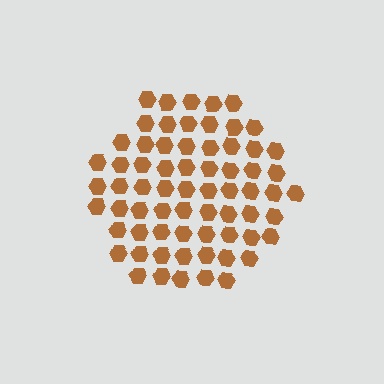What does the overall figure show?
The overall figure shows a hexagon.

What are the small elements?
The small elements are hexagons.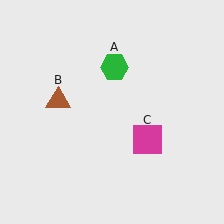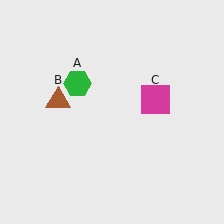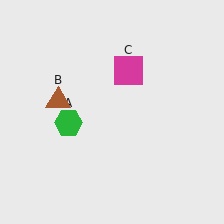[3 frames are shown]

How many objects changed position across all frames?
2 objects changed position: green hexagon (object A), magenta square (object C).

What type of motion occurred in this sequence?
The green hexagon (object A), magenta square (object C) rotated counterclockwise around the center of the scene.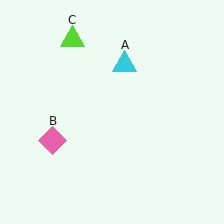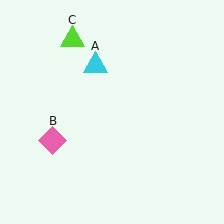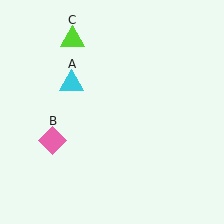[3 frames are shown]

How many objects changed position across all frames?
1 object changed position: cyan triangle (object A).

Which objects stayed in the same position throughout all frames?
Pink diamond (object B) and lime triangle (object C) remained stationary.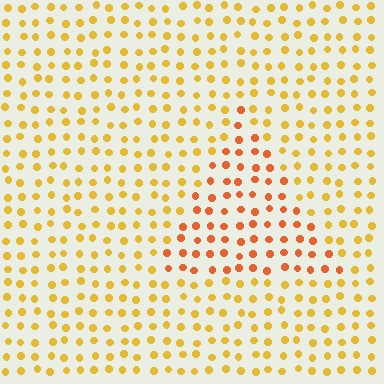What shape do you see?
I see a triangle.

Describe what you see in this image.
The image is filled with small yellow elements in a uniform arrangement. A triangle-shaped region is visible where the elements are tinted to a slightly different hue, forming a subtle color boundary.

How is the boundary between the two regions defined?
The boundary is defined purely by a slight shift in hue (about 30 degrees). Spacing, size, and orientation are identical on both sides.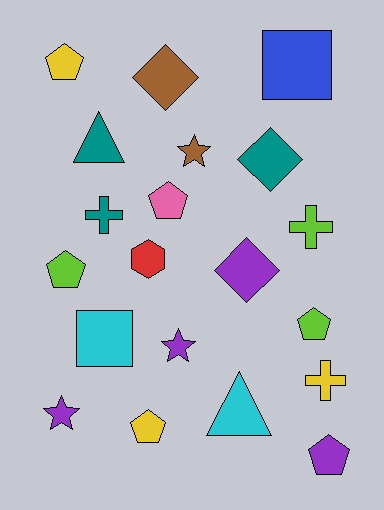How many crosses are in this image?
There are 3 crosses.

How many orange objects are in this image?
There are no orange objects.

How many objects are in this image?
There are 20 objects.